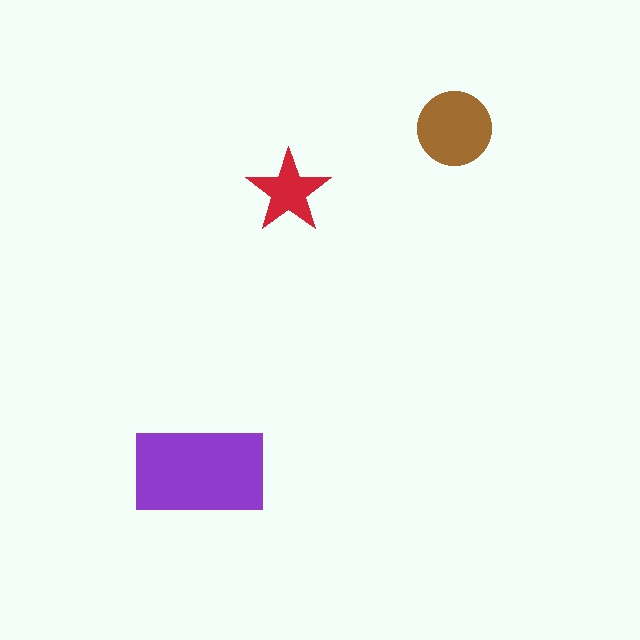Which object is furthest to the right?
The brown circle is rightmost.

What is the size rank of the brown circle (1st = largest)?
2nd.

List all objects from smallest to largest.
The red star, the brown circle, the purple rectangle.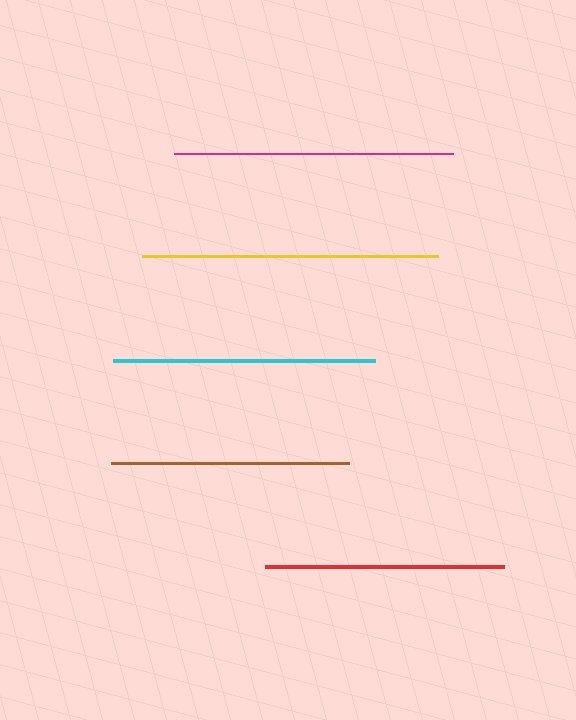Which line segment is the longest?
The yellow line is the longest at approximately 296 pixels.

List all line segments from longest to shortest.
From longest to shortest: yellow, magenta, cyan, red, brown.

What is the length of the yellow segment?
The yellow segment is approximately 296 pixels long.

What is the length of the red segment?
The red segment is approximately 239 pixels long.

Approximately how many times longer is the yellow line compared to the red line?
The yellow line is approximately 1.2 times the length of the red line.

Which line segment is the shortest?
The brown line is the shortest at approximately 237 pixels.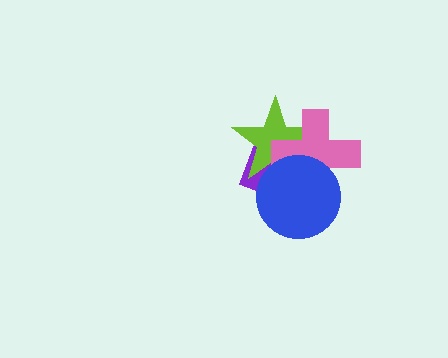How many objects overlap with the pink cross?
3 objects overlap with the pink cross.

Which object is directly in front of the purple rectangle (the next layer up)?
The lime star is directly in front of the purple rectangle.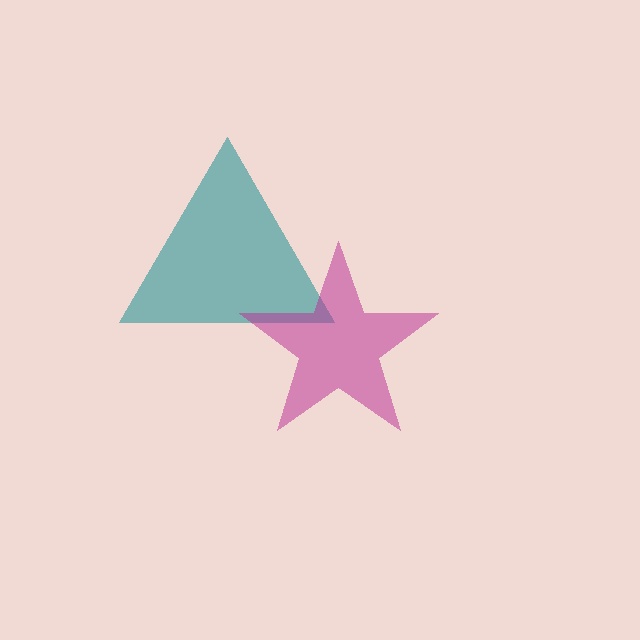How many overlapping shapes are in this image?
There are 2 overlapping shapes in the image.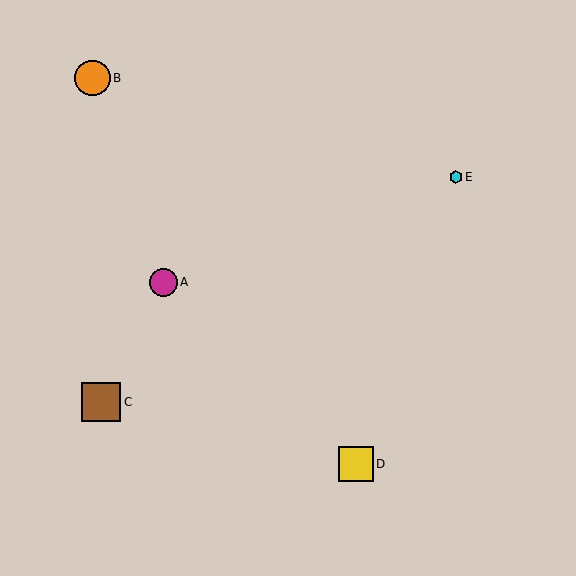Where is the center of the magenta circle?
The center of the magenta circle is at (163, 282).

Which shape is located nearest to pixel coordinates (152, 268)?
The magenta circle (labeled A) at (163, 282) is nearest to that location.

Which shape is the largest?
The brown square (labeled C) is the largest.